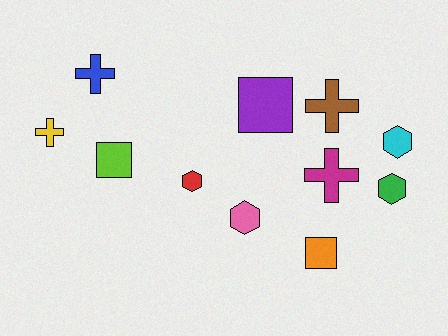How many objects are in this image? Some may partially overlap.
There are 11 objects.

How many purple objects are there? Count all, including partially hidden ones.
There is 1 purple object.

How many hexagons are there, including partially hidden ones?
There are 4 hexagons.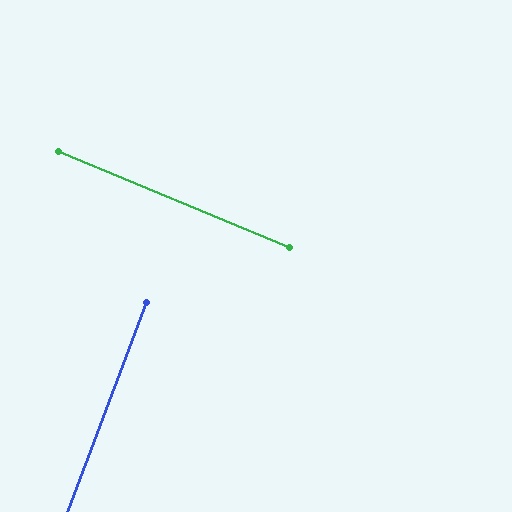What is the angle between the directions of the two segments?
Approximately 88 degrees.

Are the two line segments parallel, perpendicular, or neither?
Perpendicular — they meet at approximately 88°.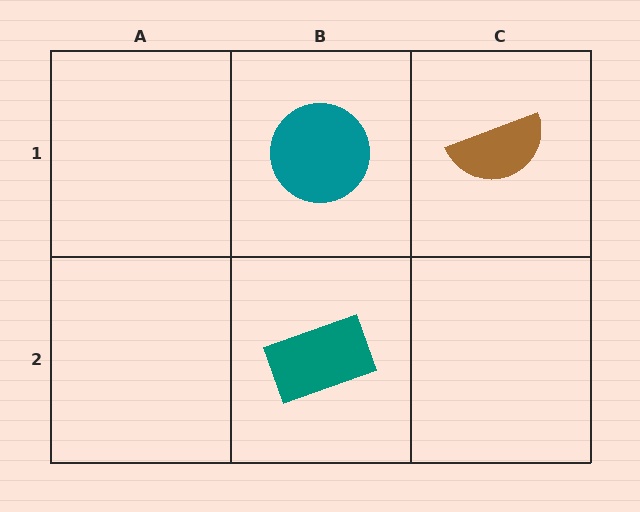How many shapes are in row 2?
1 shape.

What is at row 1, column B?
A teal circle.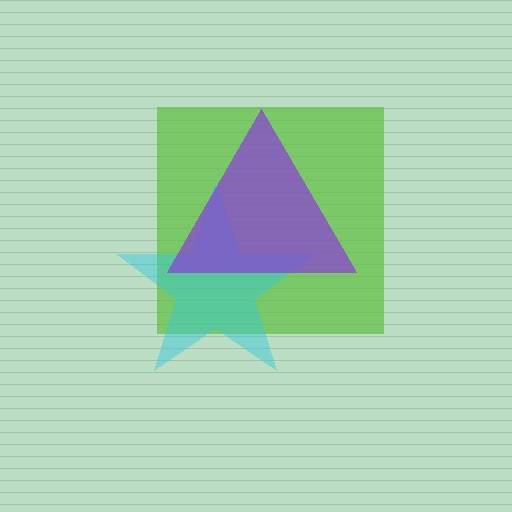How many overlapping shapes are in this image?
There are 3 overlapping shapes in the image.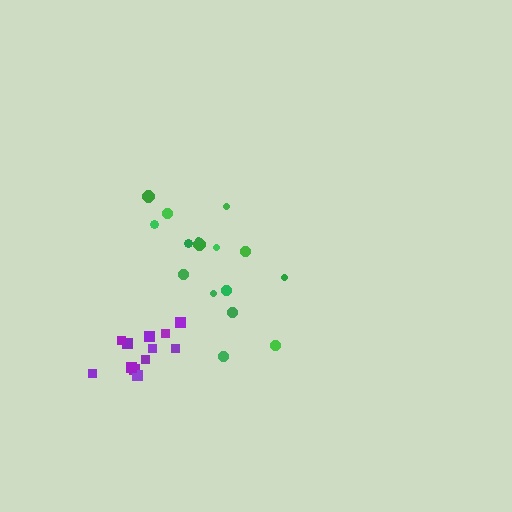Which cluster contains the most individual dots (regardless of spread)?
Green (16).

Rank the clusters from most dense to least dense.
purple, green.